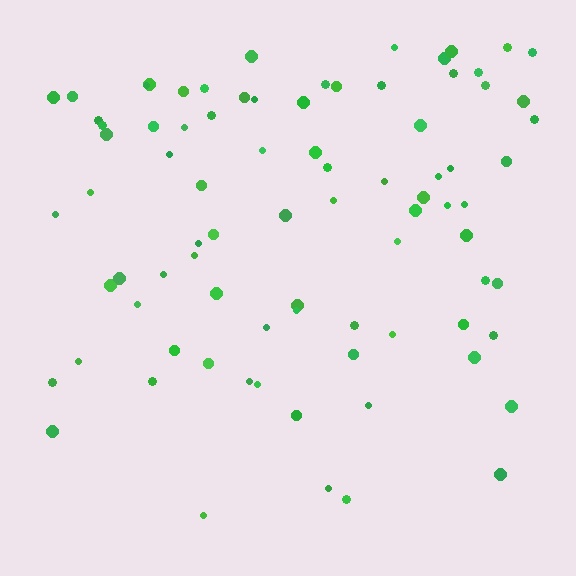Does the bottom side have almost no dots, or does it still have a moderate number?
Still a moderate number, just noticeably fewer than the top.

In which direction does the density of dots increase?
From bottom to top, with the top side densest.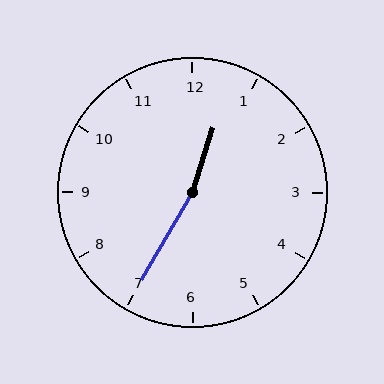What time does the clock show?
12:35.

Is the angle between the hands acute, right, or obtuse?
It is obtuse.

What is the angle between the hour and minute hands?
Approximately 168 degrees.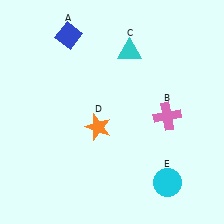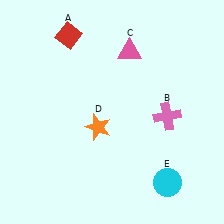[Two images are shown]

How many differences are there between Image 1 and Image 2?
There are 2 differences between the two images.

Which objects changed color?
A changed from blue to red. C changed from cyan to pink.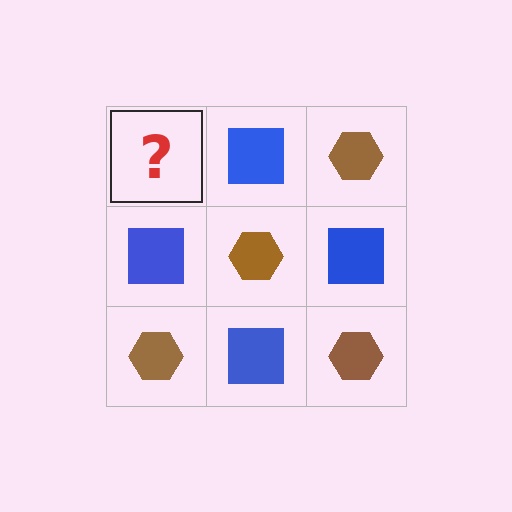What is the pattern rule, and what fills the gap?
The rule is that it alternates brown hexagon and blue square in a checkerboard pattern. The gap should be filled with a brown hexagon.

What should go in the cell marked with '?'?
The missing cell should contain a brown hexagon.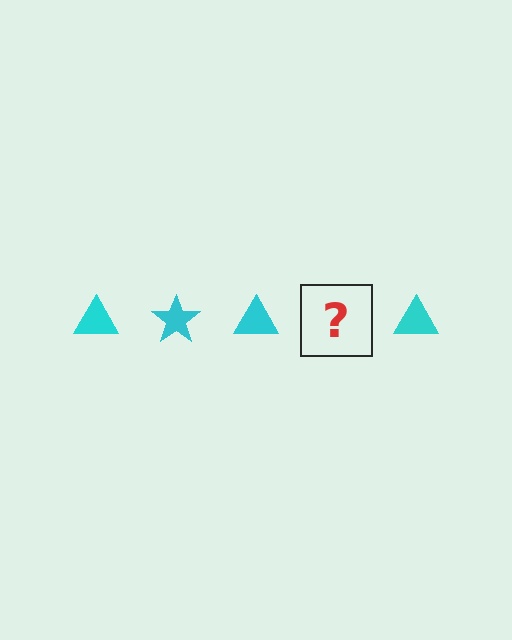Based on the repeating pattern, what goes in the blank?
The blank should be a cyan star.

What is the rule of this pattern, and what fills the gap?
The rule is that the pattern cycles through triangle, star shapes in cyan. The gap should be filled with a cyan star.